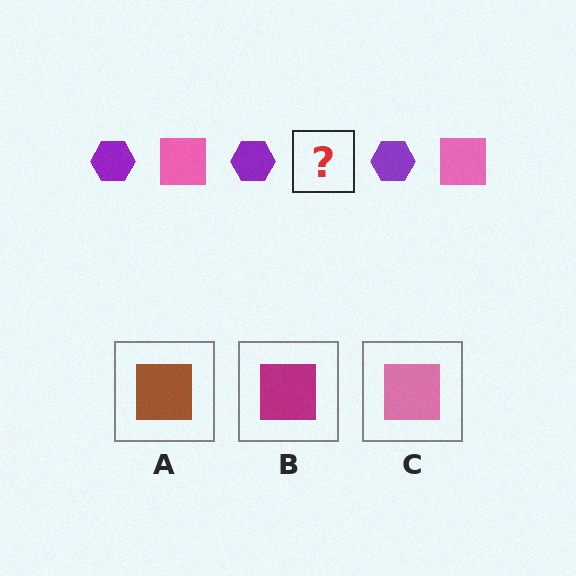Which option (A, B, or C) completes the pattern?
C.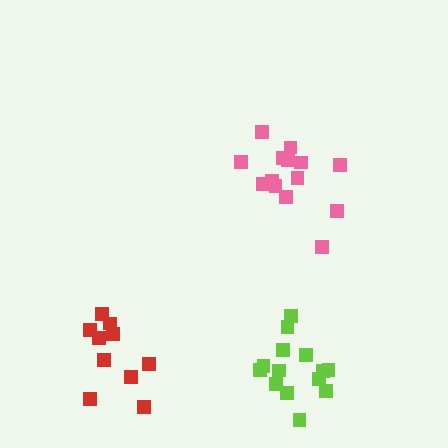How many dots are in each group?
Group 1: 14 dots, Group 2: 15 dots, Group 3: 10 dots (39 total).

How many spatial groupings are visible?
There are 3 spatial groupings.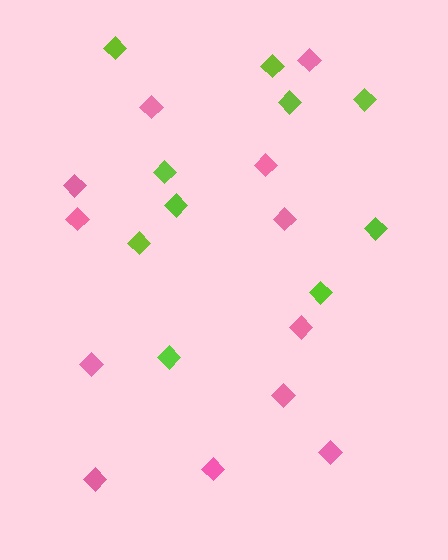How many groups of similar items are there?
There are 2 groups: one group of lime diamonds (10) and one group of pink diamonds (12).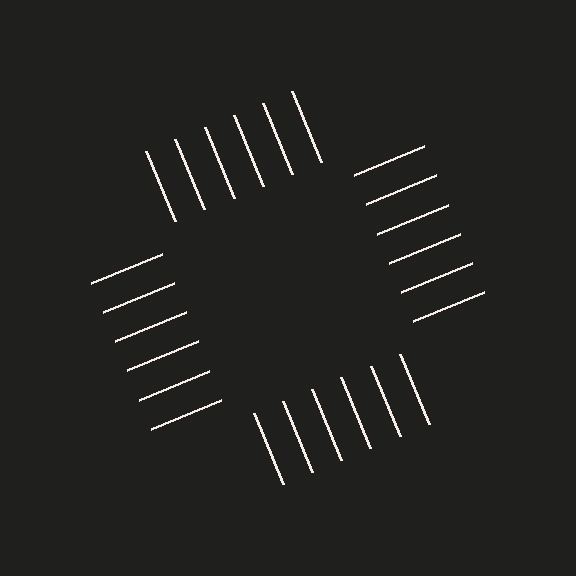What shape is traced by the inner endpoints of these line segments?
An illusory square — the line segments terminate on its edges but no continuous stroke is drawn.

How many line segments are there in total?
24 — 6 along each of the 4 edges.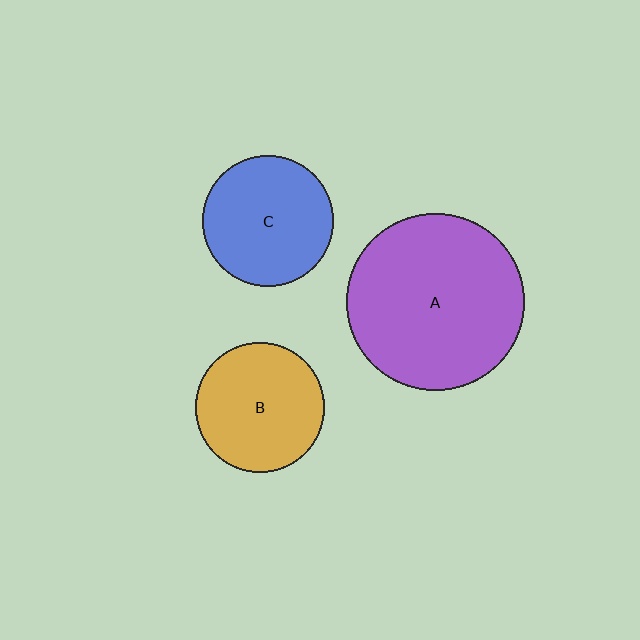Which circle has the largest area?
Circle A (purple).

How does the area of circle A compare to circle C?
Approximately 1.8 times.